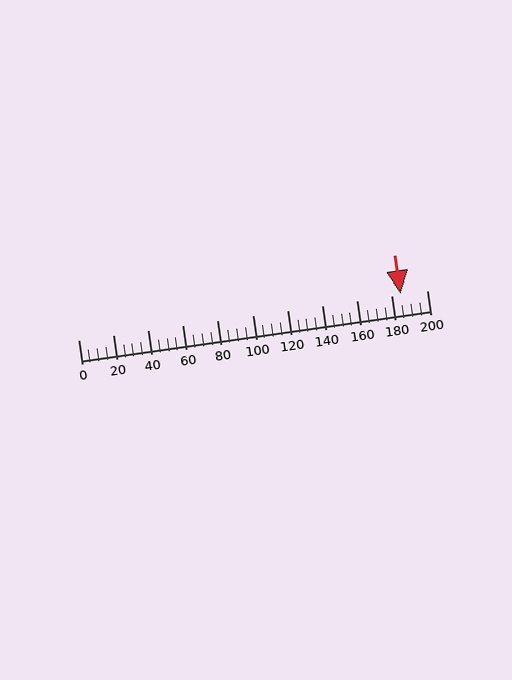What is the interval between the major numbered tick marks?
The major tick marks are spaced 20 units apart.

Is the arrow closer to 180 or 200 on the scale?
The arrow is closer to 180.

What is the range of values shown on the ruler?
The ruler shows values from 0 to 200.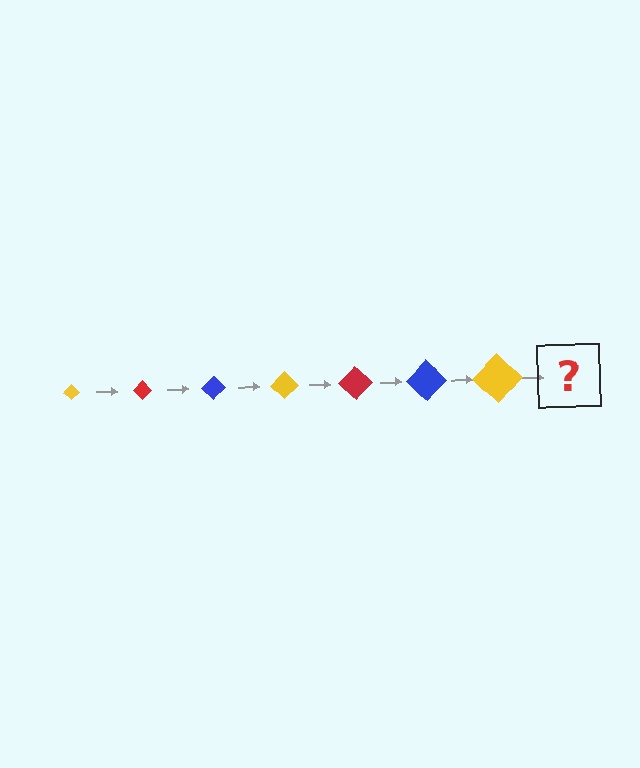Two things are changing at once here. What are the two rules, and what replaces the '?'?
The two rules are that the diamond grows larger each step and the color cycles through yellow, red, and blue. The '?' should be a red diamond, larger than the previous one.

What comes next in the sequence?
The next element should be a red diamond, larger than the previous one.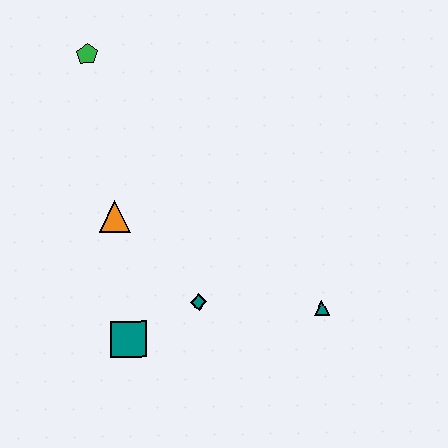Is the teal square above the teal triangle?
No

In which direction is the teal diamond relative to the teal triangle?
The teal diamond is to the left of the teal triangle.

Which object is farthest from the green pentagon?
The teal triangle is farthest from the green pentagon.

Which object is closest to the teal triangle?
The teal diamond is closest to the teal triangle.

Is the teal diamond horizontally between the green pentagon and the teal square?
No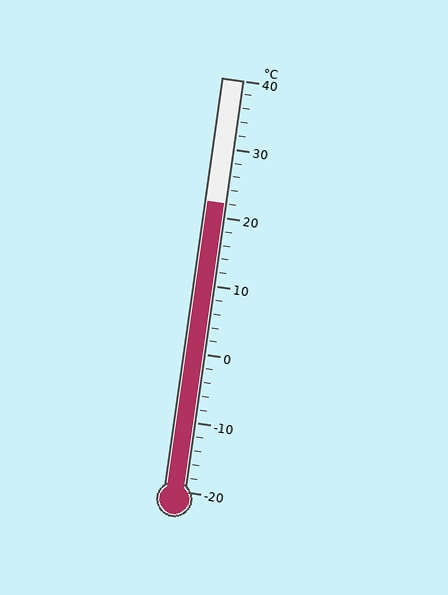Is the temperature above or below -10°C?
The temperature is above -10°C.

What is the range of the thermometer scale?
The thermometer scale ranges from -20°C to 40°C.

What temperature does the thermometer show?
The thermometer shows approximately 22°C.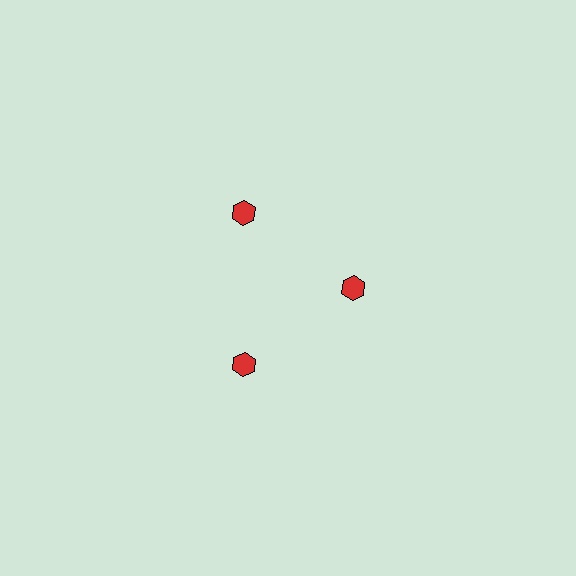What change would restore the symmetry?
The symmetry would be restored by moving it outward, back onto the ring so that all 3 hexagons sit at equal angles and equal distance from the center.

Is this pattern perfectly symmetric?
No. The 3 red hexagons are arranged in a ring, but one element near the 3 o'clock position is pulled inward toward the center, breaking the 3-fold rotational symmetry.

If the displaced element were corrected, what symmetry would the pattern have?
It would have 3-fold rotational symmetry — the pattern would map onto itself every 120 degrees.